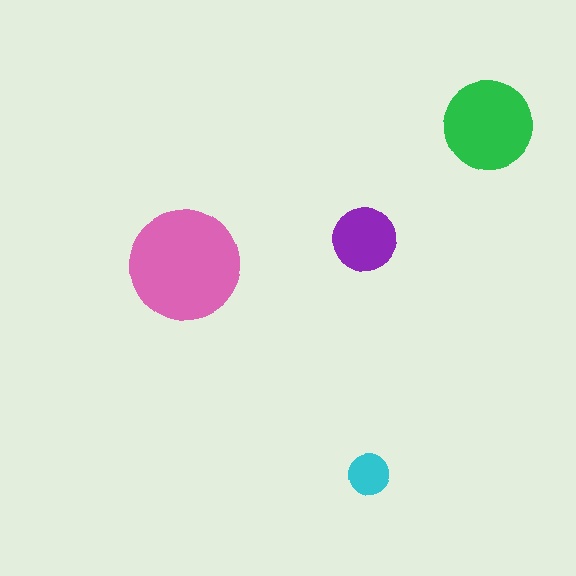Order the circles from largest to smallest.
the pink one, the green one, the purple one, the cyan one.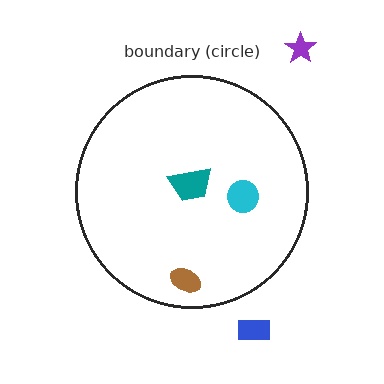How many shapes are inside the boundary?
3 inside, 2 outside.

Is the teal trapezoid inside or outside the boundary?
Inside.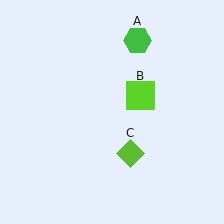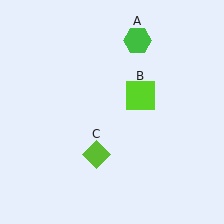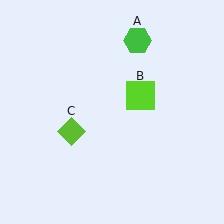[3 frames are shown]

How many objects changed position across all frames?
1 object changed position: lime diamond (object C).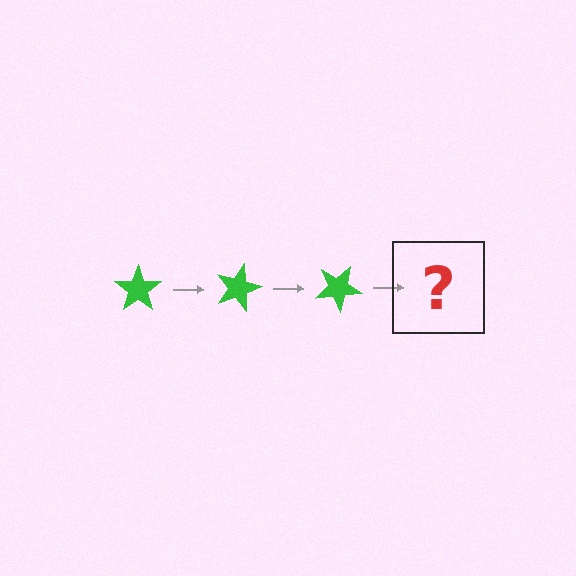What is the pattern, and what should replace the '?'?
The pattern is that the star rotates 15 degrees each step. The '?' should be a green star rotated 45 degrees.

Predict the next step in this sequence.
The next step is a green star rotated 45 degrees.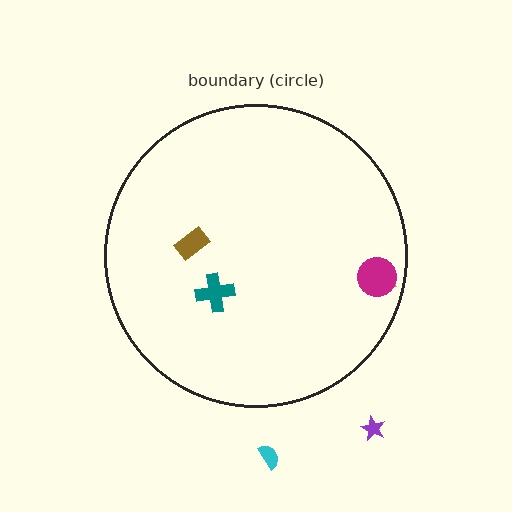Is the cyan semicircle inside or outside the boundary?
Outside.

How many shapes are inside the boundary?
4 inside, 2 outside.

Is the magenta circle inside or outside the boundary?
Inside.